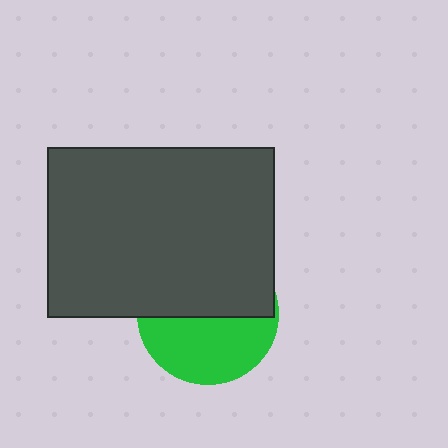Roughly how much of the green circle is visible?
About half of it is visible (roughly 47%).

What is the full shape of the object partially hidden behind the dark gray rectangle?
The partially hidden object is a green circle.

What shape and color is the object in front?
The object in front is a dark gray rectangle.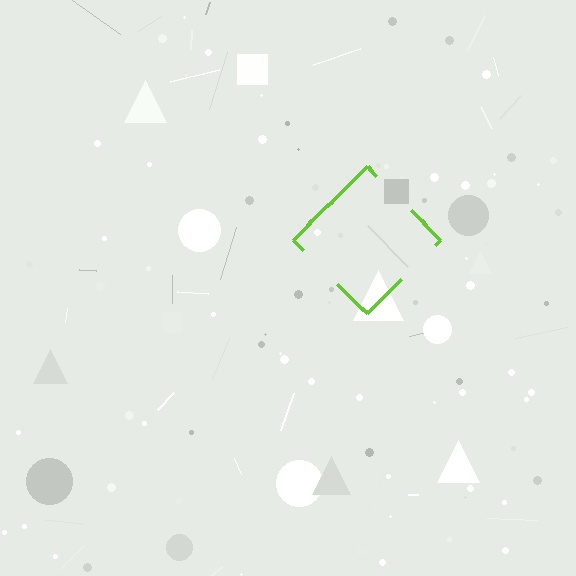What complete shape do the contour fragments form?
The contour fragments form a diamond.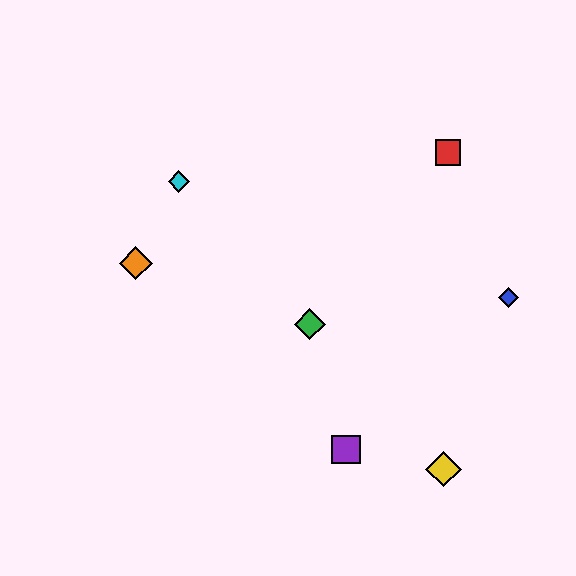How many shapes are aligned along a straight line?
3 shapes (the green diamond, the yellow diamond, the cyan diamond) are aligned along a straight line.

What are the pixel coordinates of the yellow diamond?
The yellow diamond is at (443, 469).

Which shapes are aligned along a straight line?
The green diamond, the yellow diamond, the cyan diamond are aligned along a straight line.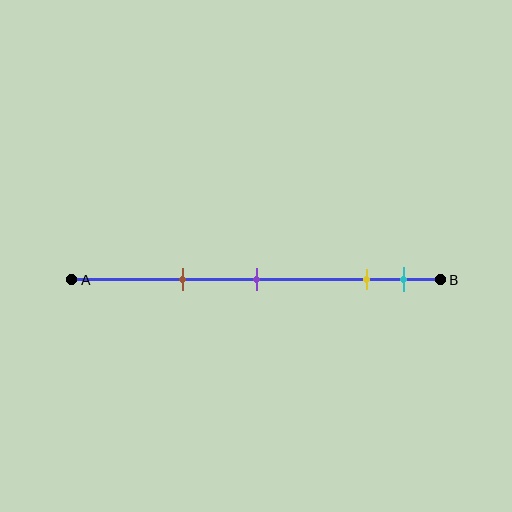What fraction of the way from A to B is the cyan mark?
The cyan mark is approximately 90% (0.9) of the way from A to B.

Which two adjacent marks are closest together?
The yellow and cyan marks are the closest adjacent pair.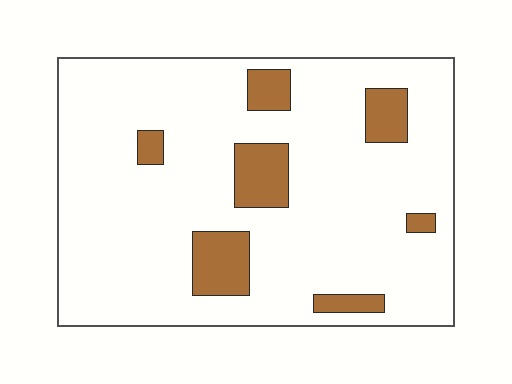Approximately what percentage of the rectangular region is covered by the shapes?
Approximately 15%.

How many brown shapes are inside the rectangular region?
7.